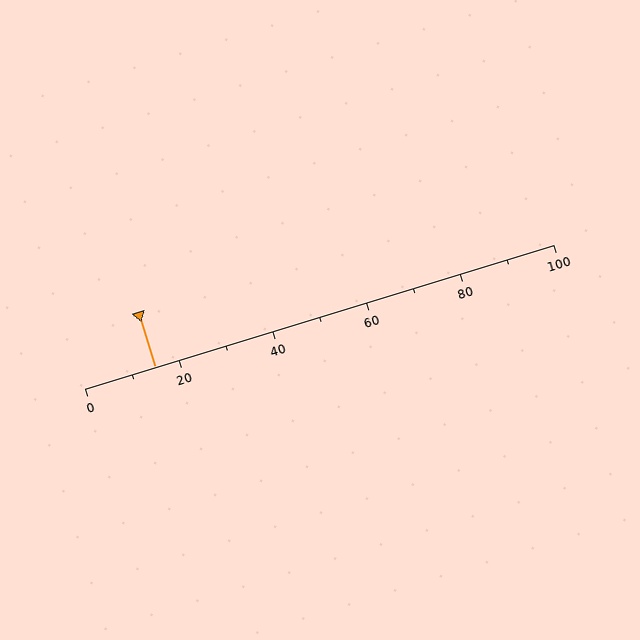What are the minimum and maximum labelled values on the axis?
The axis runs from 0 to 100.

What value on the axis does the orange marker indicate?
The marker indicates approximately 15.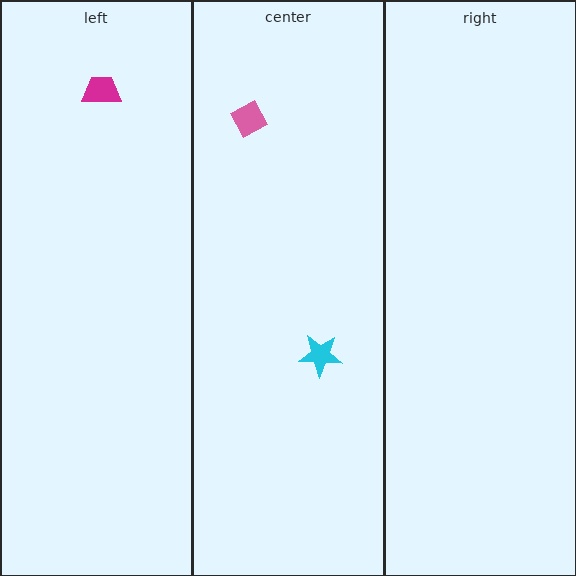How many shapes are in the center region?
2.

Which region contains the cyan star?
The center region.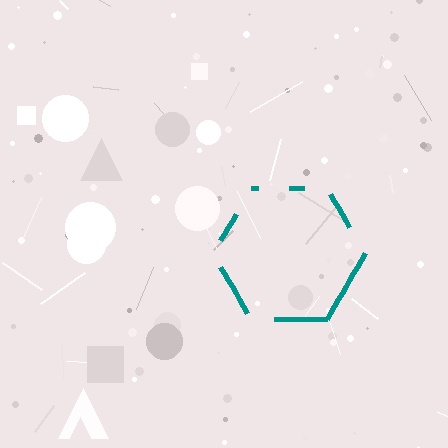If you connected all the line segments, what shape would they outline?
They would outline a hexagon.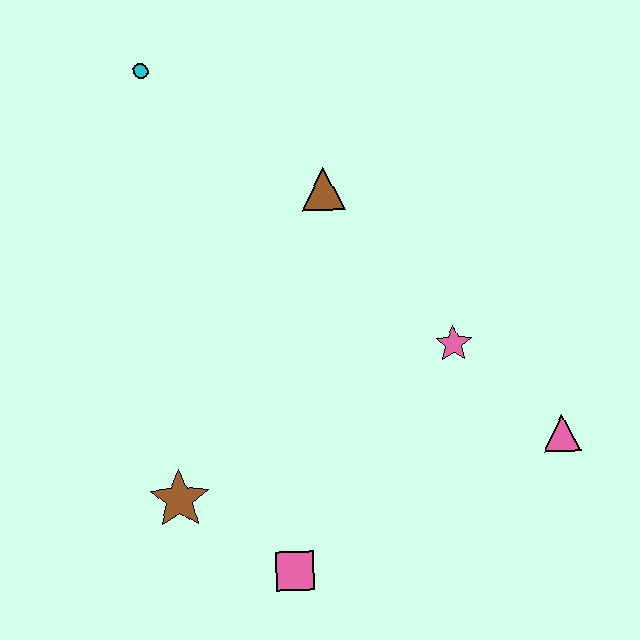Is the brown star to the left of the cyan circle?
No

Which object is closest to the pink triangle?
The pink star is closest to the pink triangle.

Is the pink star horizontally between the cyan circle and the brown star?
No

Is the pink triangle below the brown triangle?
Yes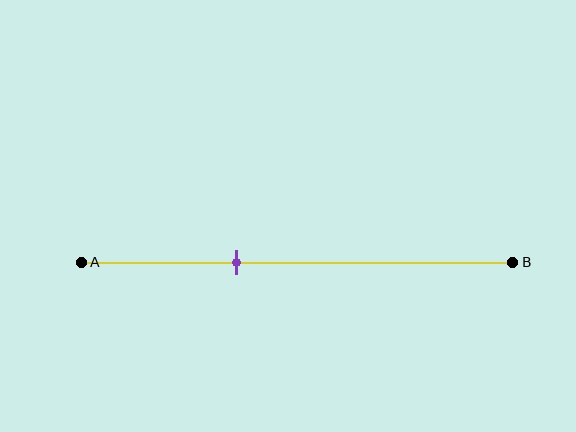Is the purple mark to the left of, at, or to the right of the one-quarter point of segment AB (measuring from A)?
The purple mark is to the right of the one-quarter point of segment AB.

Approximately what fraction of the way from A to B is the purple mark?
The purple mark is approximately 35% of the way from A to B.